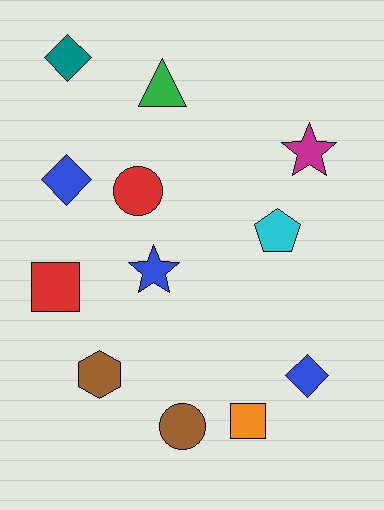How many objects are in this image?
There are 12 objects.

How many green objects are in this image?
There is 1 green object.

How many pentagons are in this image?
There is 1 pentagon.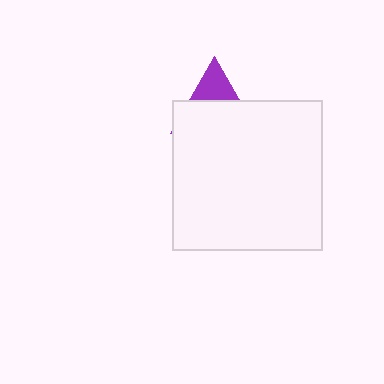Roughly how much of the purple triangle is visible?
A small part of it is visible (roughly 32%).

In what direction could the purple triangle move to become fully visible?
The purple triangle could move up. That would shift it out from behind the white square entirely.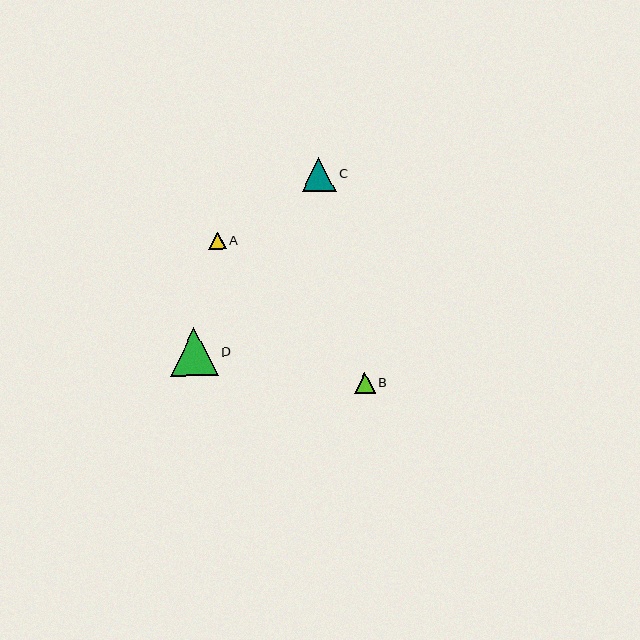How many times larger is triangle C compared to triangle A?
Triangle C is approximately 1.9 times the size of triangle A.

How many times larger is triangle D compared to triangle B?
Triangle D is approximately 2.3 times the size of triangle B.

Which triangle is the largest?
Triangle D is the largest with a size of approximately 48 pixels.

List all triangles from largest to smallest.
From largest to smallest: D, C, B, A.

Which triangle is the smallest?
Triangle A is the smallest with a size of approximately 18 pixels.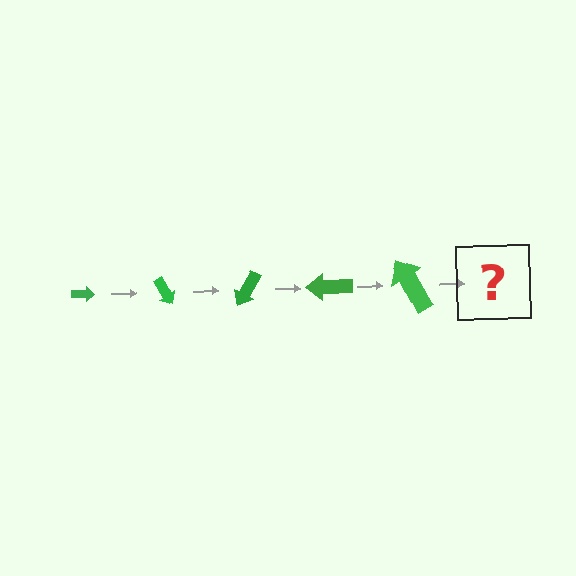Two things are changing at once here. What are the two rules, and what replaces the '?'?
The two rules are that the arrow grows larger each step and it rotates 60 degrees each step. The '?' should be an arrow, larger than the previous one and rotated 300 degrees from the start.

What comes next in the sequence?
The next element should be an arrow, larger than the previous one and rotated 300 degrees from the start.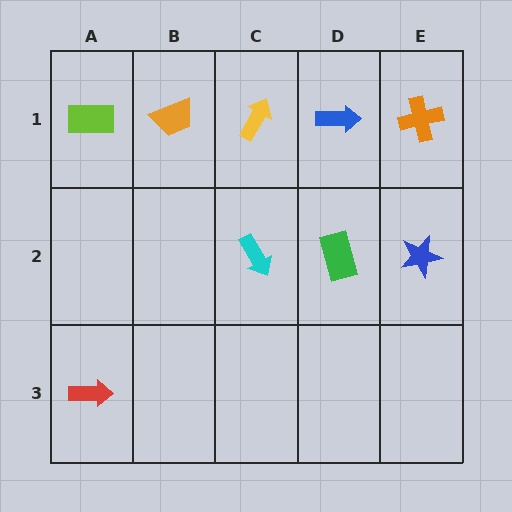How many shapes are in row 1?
5 shapes.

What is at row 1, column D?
A blue arrow.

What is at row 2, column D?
A green rectangle.